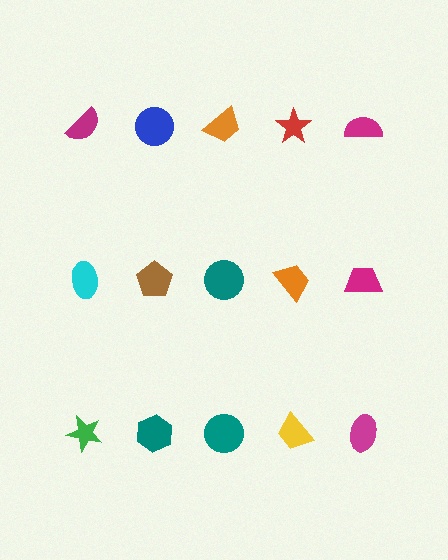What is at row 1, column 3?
An orange trapezoid.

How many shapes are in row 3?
5 shapes.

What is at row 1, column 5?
A magenta semicircle.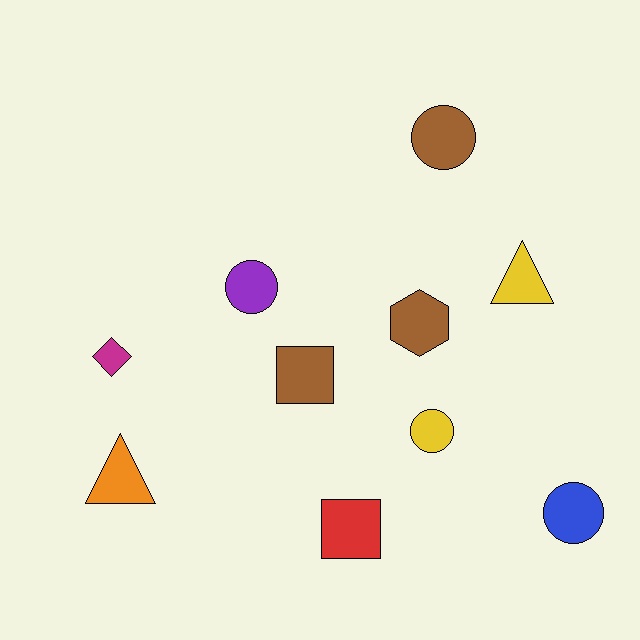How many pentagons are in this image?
There are no pentagons.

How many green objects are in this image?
There are no green objects.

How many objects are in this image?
There are 10 objects.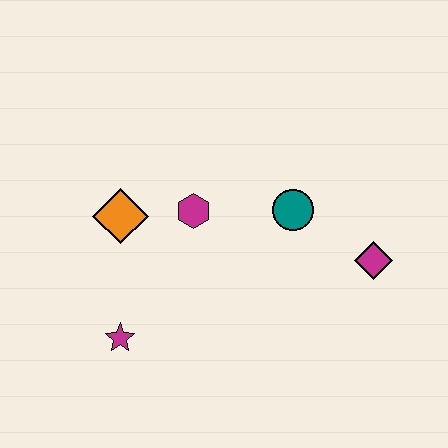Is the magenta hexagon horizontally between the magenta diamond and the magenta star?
Yes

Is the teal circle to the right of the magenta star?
Yes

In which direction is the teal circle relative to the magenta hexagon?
The teal circle is to the right of the magenta hexagon.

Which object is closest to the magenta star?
The orange diamond is closest to the magenta star.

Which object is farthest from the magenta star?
The magenta diamond is farthest from the magenta star.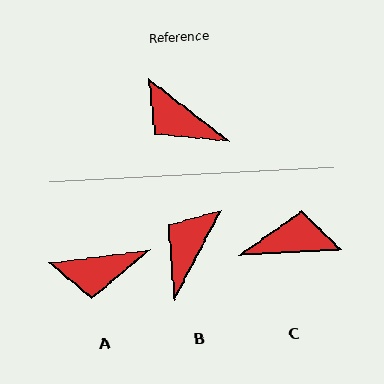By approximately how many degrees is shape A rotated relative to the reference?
Approximately 45 degrees counter-clockwise.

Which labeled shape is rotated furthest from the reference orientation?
C, about 140 degrees away.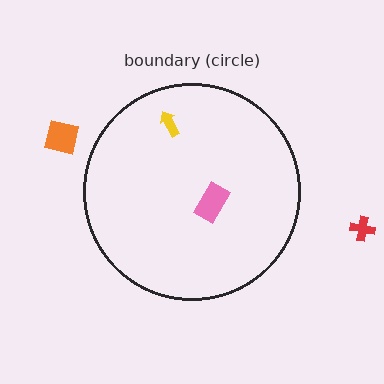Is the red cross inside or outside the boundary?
Outside.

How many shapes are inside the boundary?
2 inside, 2 outside.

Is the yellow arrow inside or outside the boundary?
Inside.